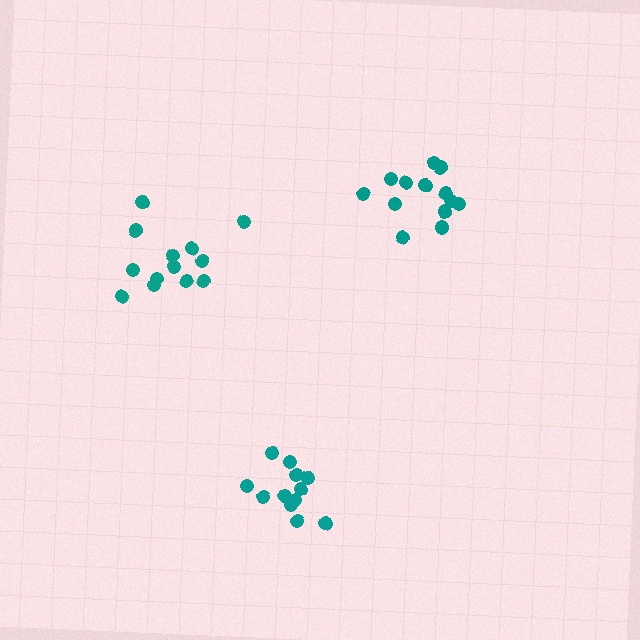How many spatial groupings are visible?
There are 3 spatial groupings.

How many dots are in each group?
Group 1: 13 dots, Group 2: 13 dots, Group 3: 12 dots (38 total).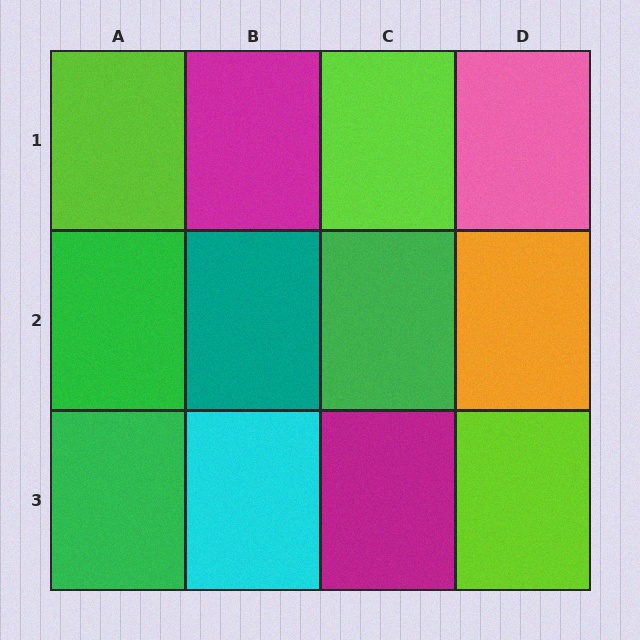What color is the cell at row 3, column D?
Lime.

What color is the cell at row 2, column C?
Green.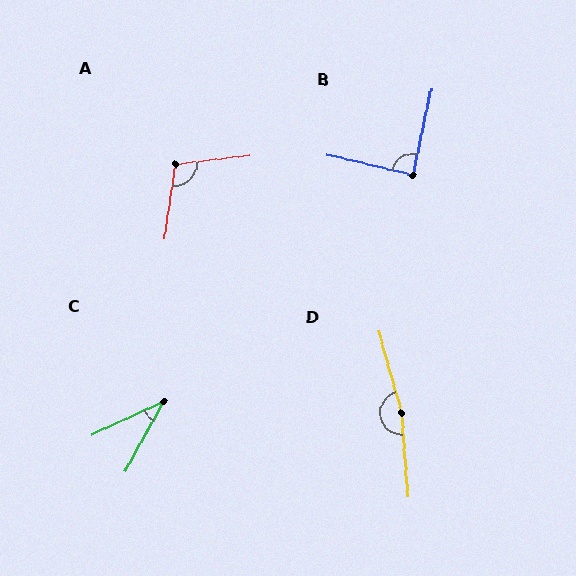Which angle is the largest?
D, at approximately 169 degrees.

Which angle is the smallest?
C, at approximately 36 degrees.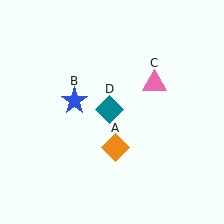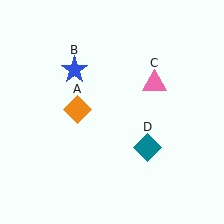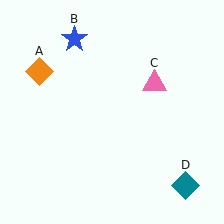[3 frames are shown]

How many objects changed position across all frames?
3 objects changed position: orange diamond (object A), blue star (object B), teal diamond (object D).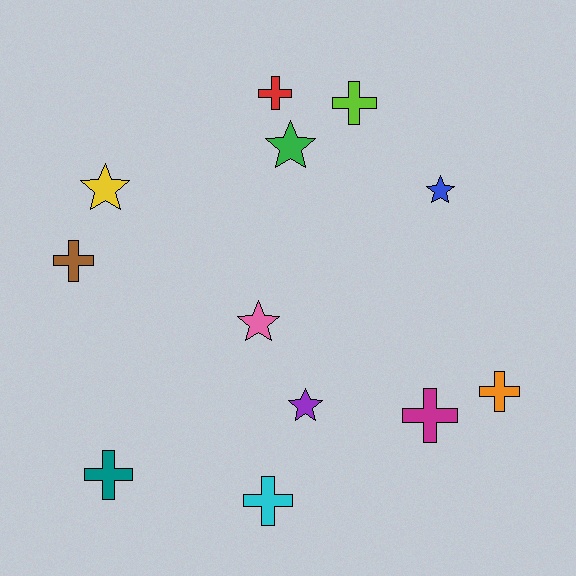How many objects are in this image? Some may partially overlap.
There are 12 objects.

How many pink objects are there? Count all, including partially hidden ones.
There is 1 pink object.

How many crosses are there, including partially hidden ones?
There are 7 crosses.